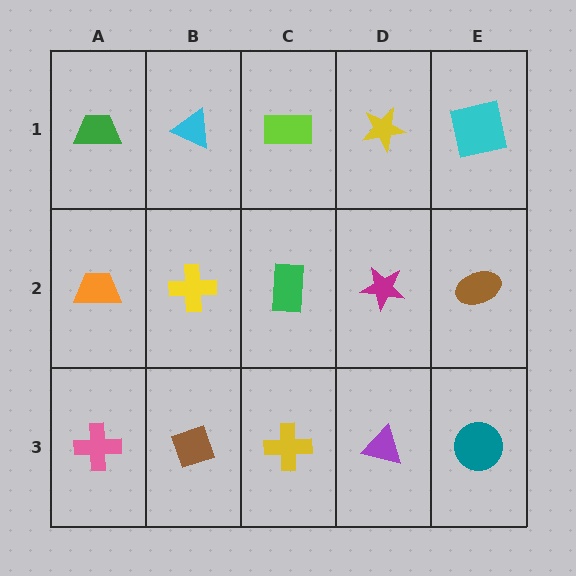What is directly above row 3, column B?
A yellow cross.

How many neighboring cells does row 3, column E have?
2.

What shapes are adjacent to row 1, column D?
A magenta star (row 2, column D), a lime rectangle (row 1, column C), a cyan square (row 1, column E).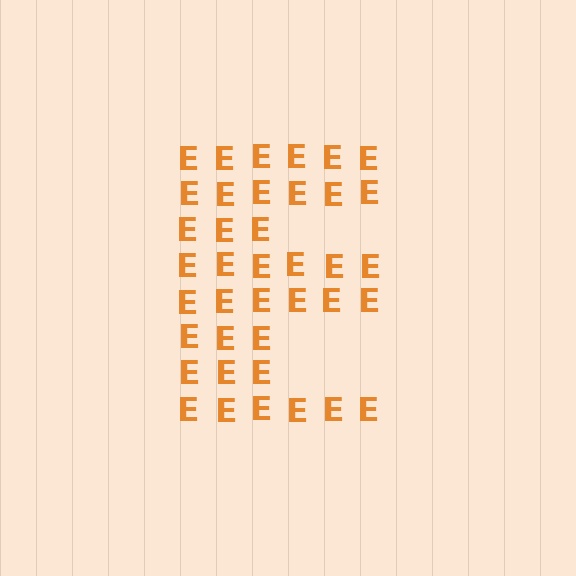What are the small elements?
The small elements are letter E's.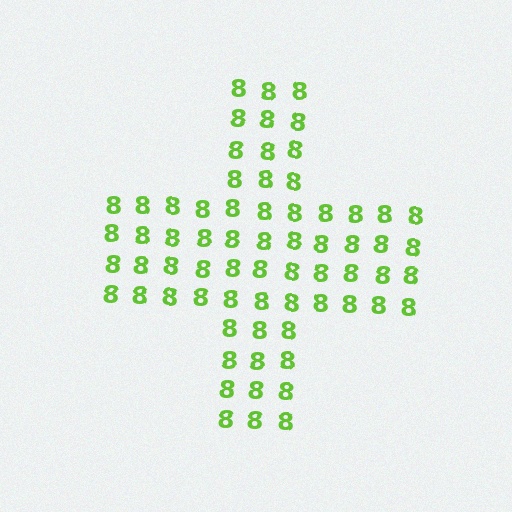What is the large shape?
The large shape is a cross.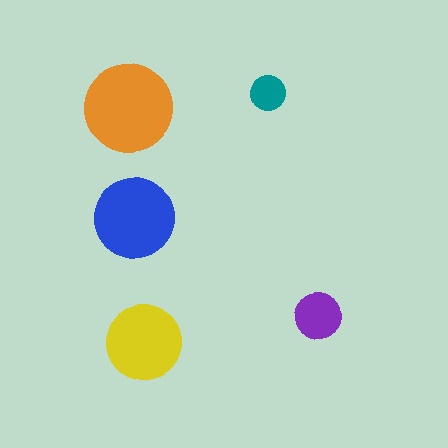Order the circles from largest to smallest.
the orange one, the blue one, the yellow one, the purple one, the teal one.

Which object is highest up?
The teal circle is topmost.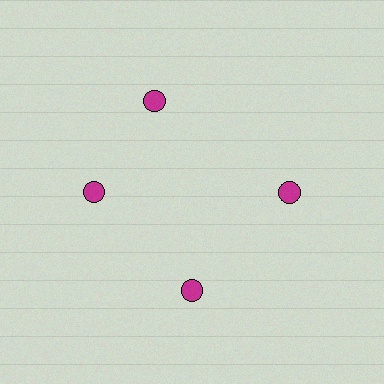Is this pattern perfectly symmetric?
No. The 4 magenta circles are arranged in a ring, but one element near the 12 o'clock position is rotated out of alignment along the ring, breaking the 4-fold rotational symmetry.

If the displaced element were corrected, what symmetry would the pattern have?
It would have 4-fold rotational symmetry — the pattern would map onto itself every 90 degrees.